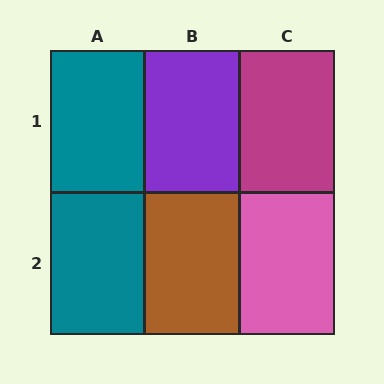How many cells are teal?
2 cells are teal.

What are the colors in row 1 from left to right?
Teal, purple, magenta.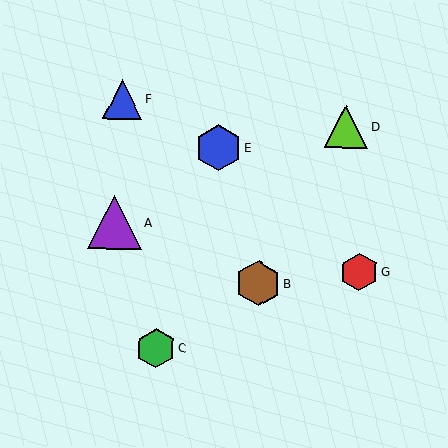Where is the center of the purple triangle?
The center of the purple triangle is at (114, 222).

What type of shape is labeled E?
Shape E is a blue hexagon.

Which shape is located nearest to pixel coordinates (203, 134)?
The blue hexagon (labeled E) at (218, 148) is nearest to that location.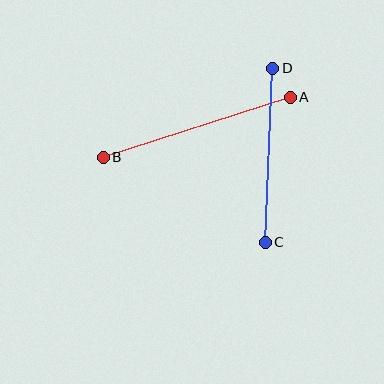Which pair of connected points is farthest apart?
Points A and B are farthest apart.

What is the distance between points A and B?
The distance is approximately 196 pixels.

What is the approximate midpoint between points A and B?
The midpoint is at approximately (197, 127) pixels.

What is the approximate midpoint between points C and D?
The midpoint is at approximately (269, 155) pixels.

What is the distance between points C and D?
The distance is approximately 174 pixels.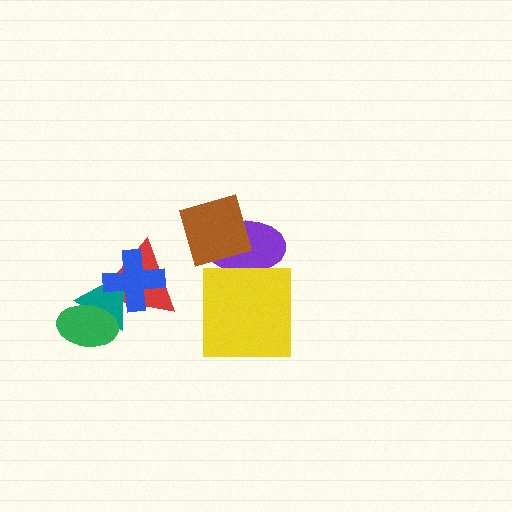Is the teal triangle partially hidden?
Yes, it is partially covered by another shape.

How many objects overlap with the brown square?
1 object overlaps with the brown square.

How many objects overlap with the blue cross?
2 objects overlap with the blue cross.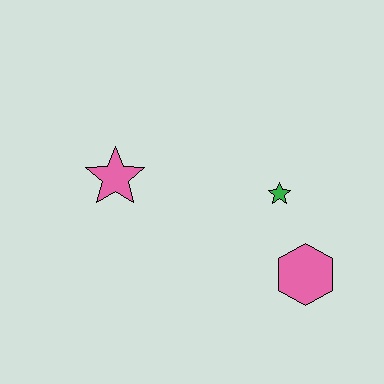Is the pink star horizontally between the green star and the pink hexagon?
No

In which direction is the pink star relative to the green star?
The pink star is to the left of the green star.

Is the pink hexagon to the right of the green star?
Yes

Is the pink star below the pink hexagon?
No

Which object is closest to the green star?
The pink hexagon is closest to the green star.